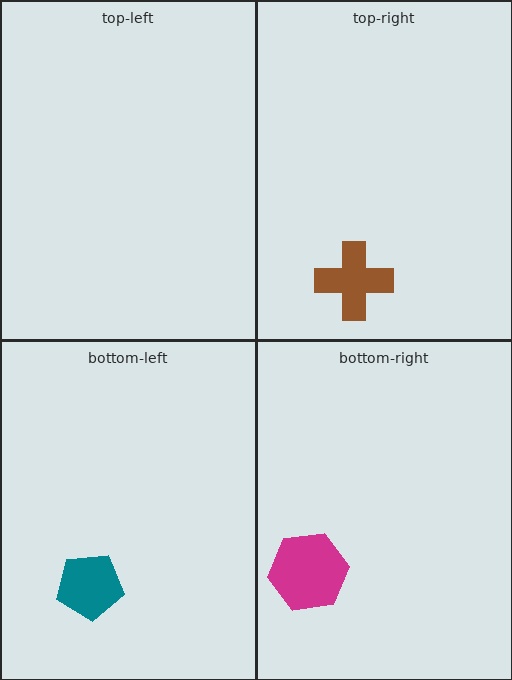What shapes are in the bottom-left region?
The teal pentagon.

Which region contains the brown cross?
The top-right region.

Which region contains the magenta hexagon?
The bottom-right region.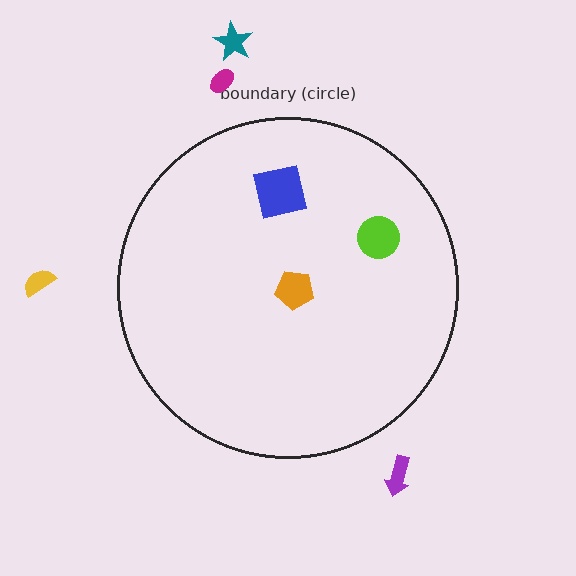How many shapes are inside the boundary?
3 inside, 4 outside.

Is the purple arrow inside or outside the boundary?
Outside.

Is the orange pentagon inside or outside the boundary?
Inside.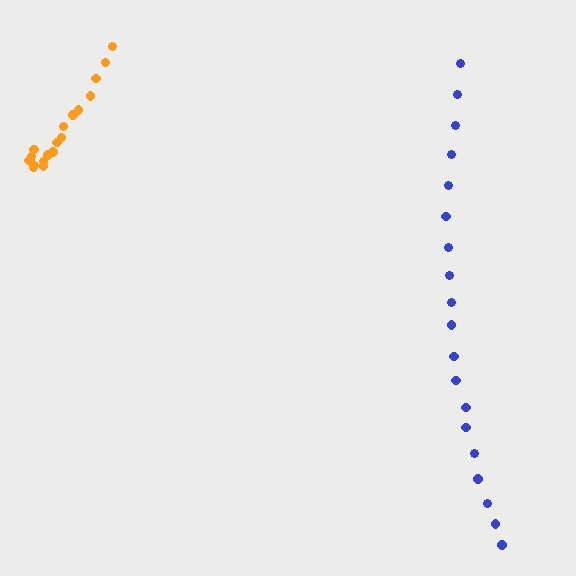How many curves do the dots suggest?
There are 2 distinct paths.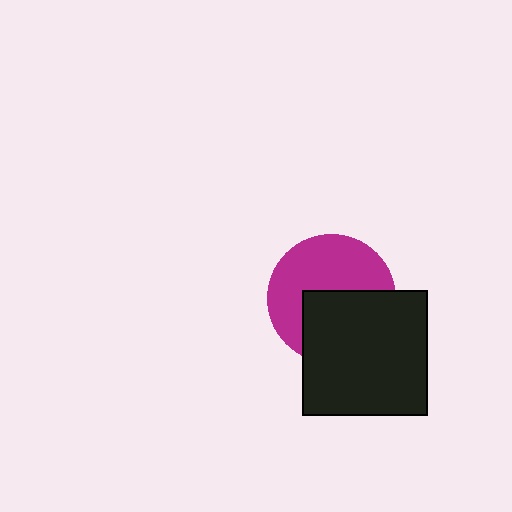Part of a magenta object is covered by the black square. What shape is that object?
It is a circle.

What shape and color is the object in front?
The object in front is a black square.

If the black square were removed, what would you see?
You would see the complete magenta circle.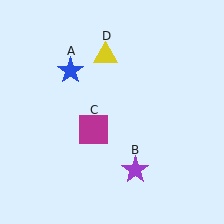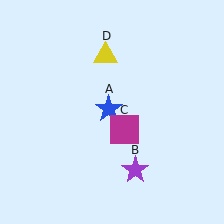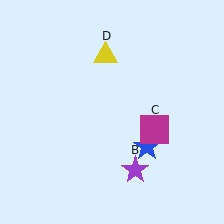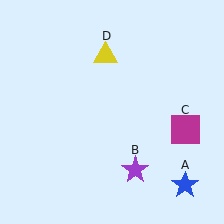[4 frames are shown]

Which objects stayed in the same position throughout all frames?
Purple star (object B) and yellow triangle (object D) remained stationary.